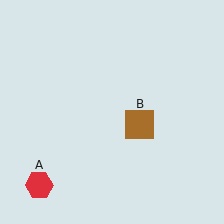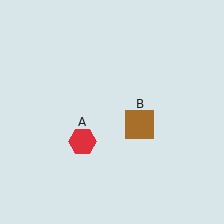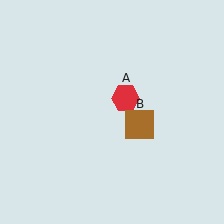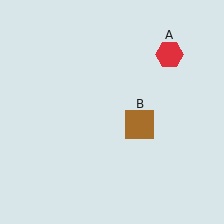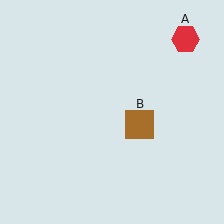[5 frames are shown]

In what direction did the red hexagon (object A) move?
The red hexagon (object A) moved up and to the right.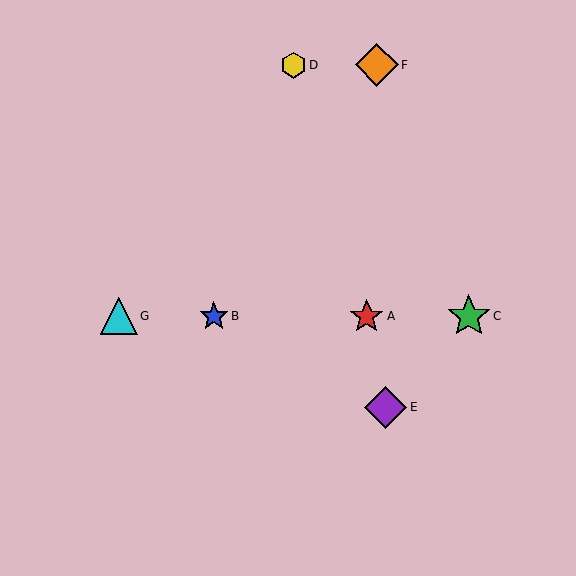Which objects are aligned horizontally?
Objects A, B, C, G are aligned horizontally.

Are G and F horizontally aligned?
No, G is at y≈316 and F is at y≈65.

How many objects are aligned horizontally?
4 objects (A, B, C, G) are aligned horizontally.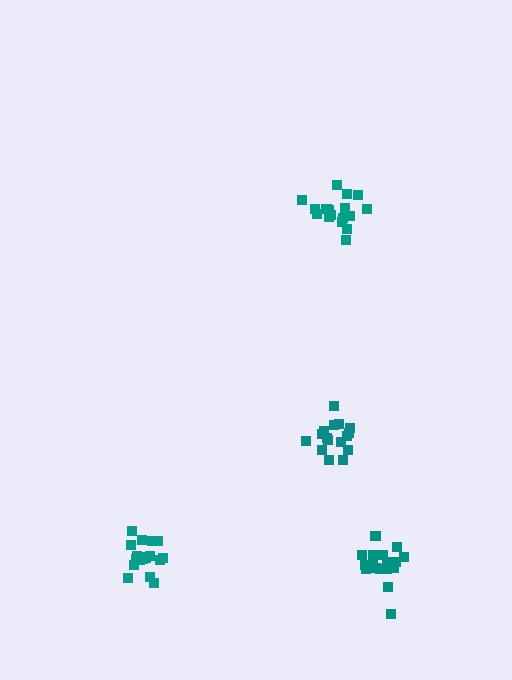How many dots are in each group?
Group 1: 16 dots, Group 2: 20 dots, Group 3: 18 dots, Group 4: 18 dots (72 total).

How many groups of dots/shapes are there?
There are 4 groups.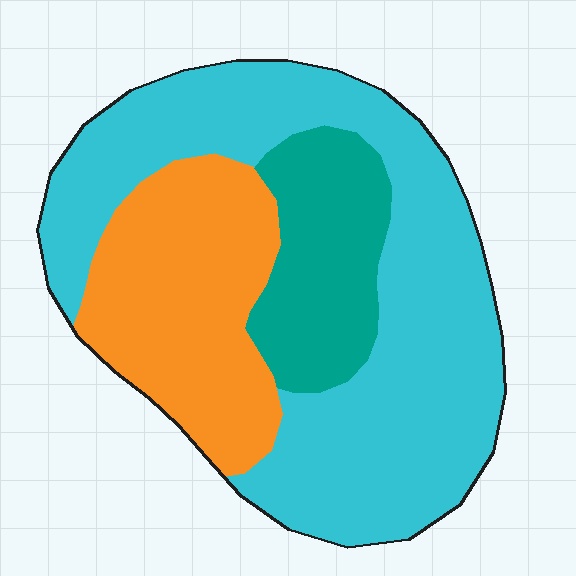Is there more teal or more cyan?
Cyan.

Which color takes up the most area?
Cyan, at roughly 55%.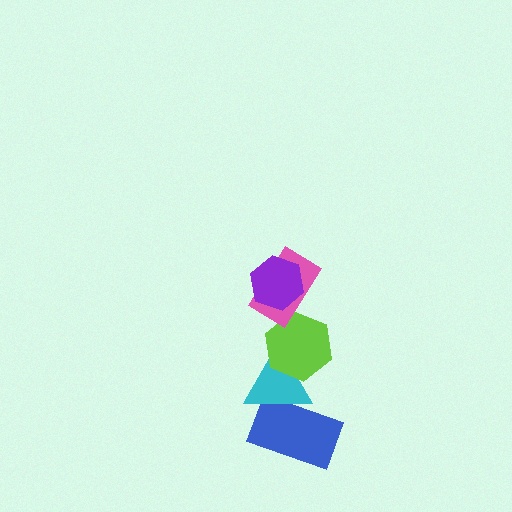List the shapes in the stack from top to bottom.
From top to bottom: the purple hexagon, the pink rectangle, the lime hexagon, the cyan triangle, the blue rectangle.